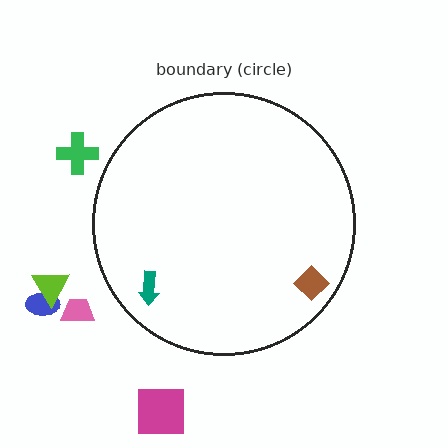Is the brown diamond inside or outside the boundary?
Inside.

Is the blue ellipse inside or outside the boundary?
Outside.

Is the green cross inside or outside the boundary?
Outside.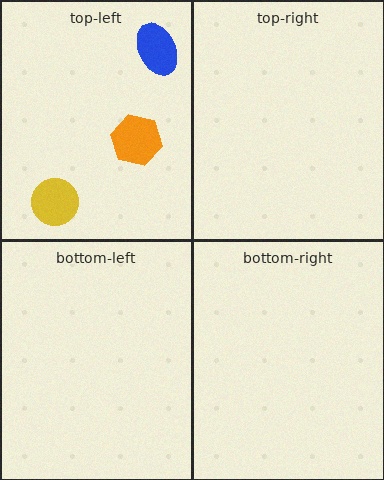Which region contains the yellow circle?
The top-left region.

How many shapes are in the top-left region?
3.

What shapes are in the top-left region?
The blue ellipse, the orange hexagon, the yellow circle.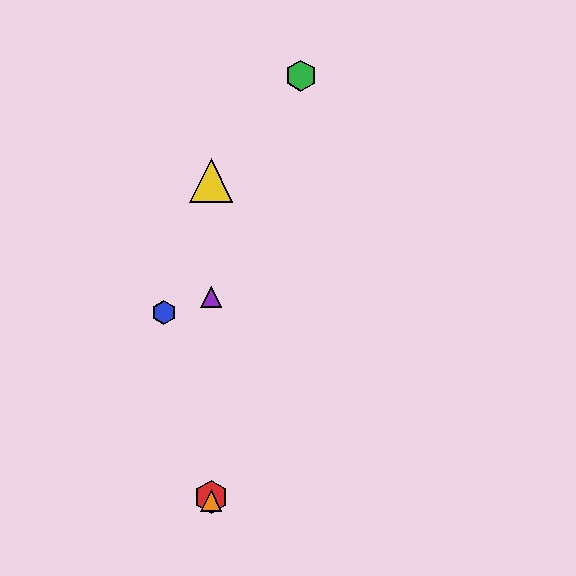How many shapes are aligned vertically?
4 shapes (the red hexagon, the yellow triangle, the purple triangle, the orange triangle) are aligned vertically.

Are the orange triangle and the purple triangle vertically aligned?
Yes, both are at x≈211.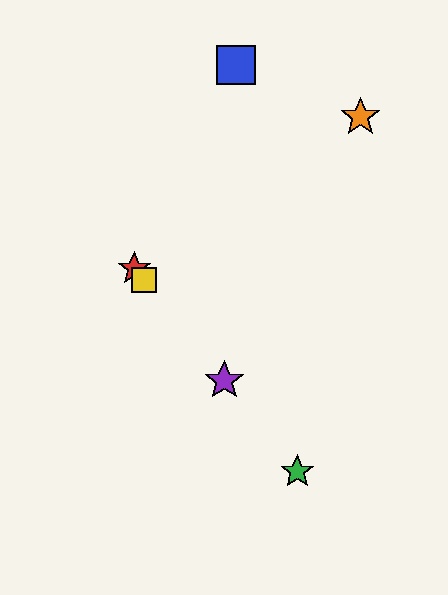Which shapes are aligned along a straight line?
The red star, the green star, the yellow square, the purple star are aligned along a straight line.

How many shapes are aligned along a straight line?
4 shapes (the red star, the green star, the yellow square, the purple star) are aligned along a straight line.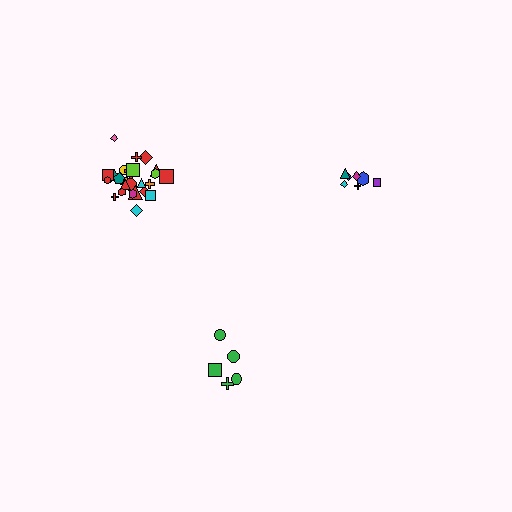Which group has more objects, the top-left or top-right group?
The top-left group.